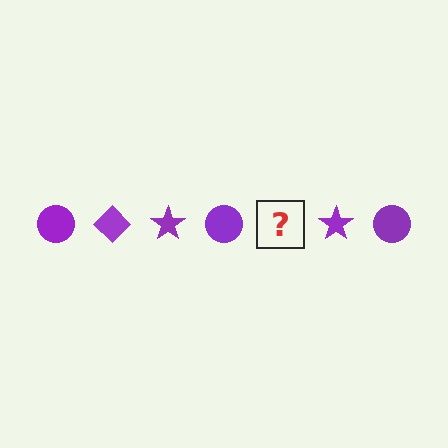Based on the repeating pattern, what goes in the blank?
The blank should be a purple diamond.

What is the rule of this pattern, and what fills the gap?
The rule is that the pattern cycles through circle, diamond, star shapes in purple. The gap should be filled with a purple diamond.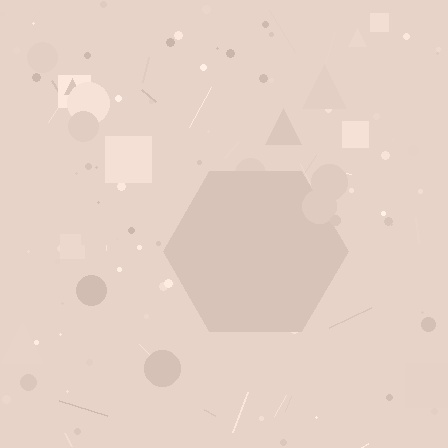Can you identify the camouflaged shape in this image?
The camouflaged shape is a hexagon.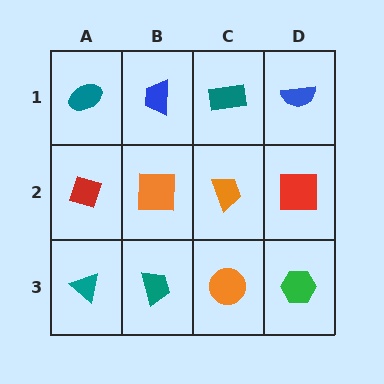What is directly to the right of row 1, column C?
A blue semicircle.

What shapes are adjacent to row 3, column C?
An orange trapezoid (row 2, column C), a teal trapezoid (row 3, column B), a green hexagon (row 3, column D).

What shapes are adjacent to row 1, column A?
A red diamond (row 2, column A), a blue trapezoid (row 1, column B).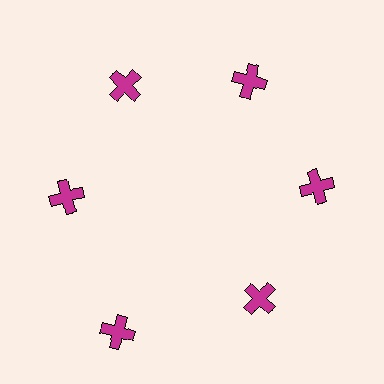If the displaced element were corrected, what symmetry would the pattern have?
It would have 6-fold rotational symmetry — the pattern would map onto itself every 60 degrees.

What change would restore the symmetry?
The symmetry would be restored by moving it inward, back onto the ring so that all 6 crosses sit at equal angles and equal distance from the center.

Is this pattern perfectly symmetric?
No. The 6 magenta crosses are arranged in a ring, but one element near the 7 o'clock position is pushed outward from the center, breaking the 6-fold rotational symmetry.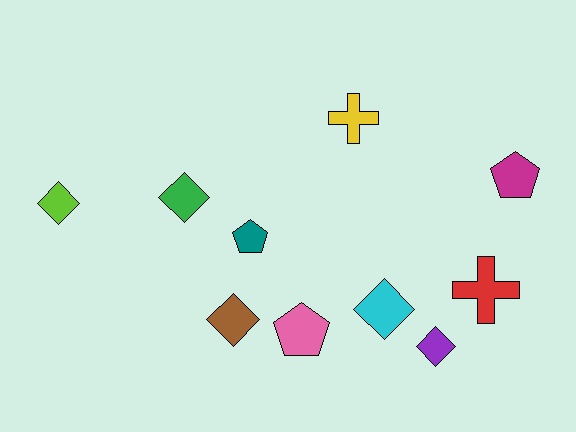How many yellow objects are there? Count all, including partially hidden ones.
There is 1 yellow object.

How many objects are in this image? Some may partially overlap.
There are 10 objects.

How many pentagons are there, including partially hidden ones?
There are 3 pentagons.